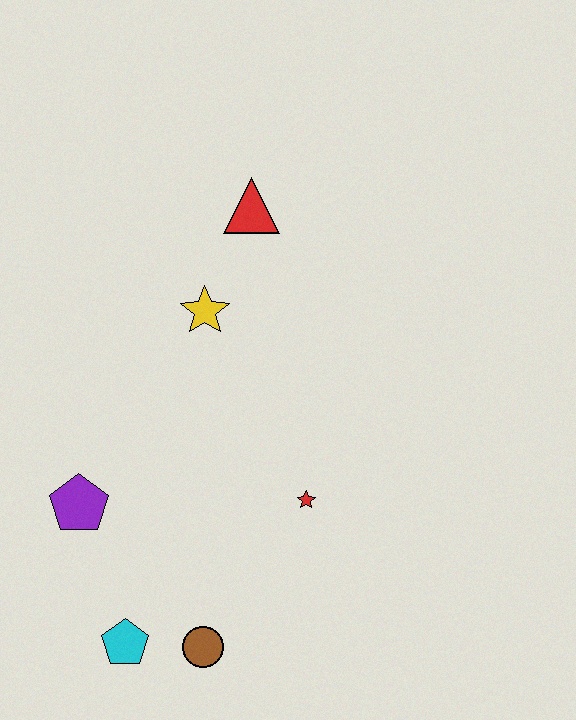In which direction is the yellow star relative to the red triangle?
The yellow star is below the red triangle.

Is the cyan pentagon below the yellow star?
Yes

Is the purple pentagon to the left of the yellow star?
Yes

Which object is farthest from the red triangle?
The cyan pentagon is farthest from the red triangle.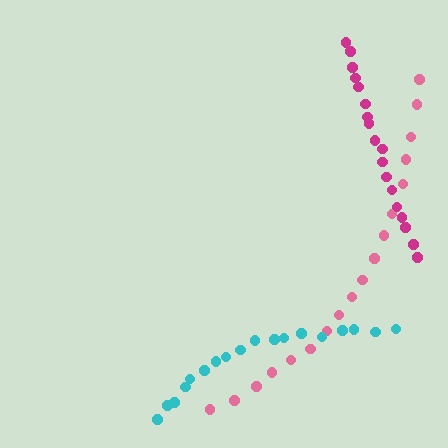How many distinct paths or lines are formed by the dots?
There are 3 distinct paths.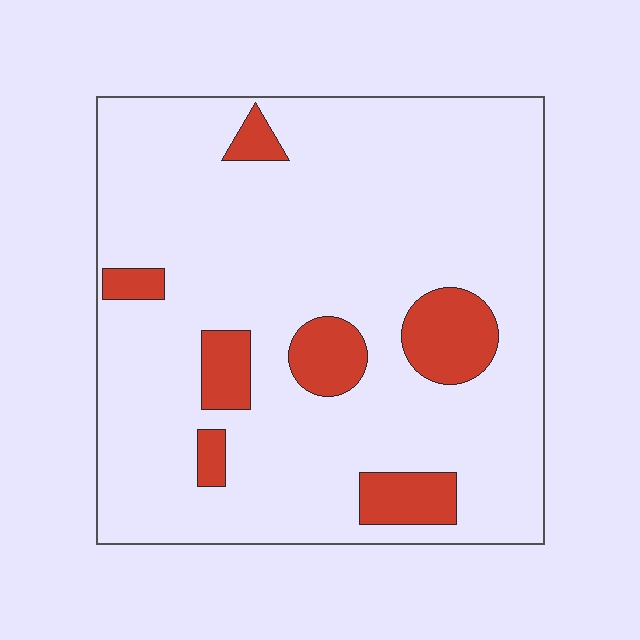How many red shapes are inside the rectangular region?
7.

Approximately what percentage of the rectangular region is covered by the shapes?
Approximately 15%.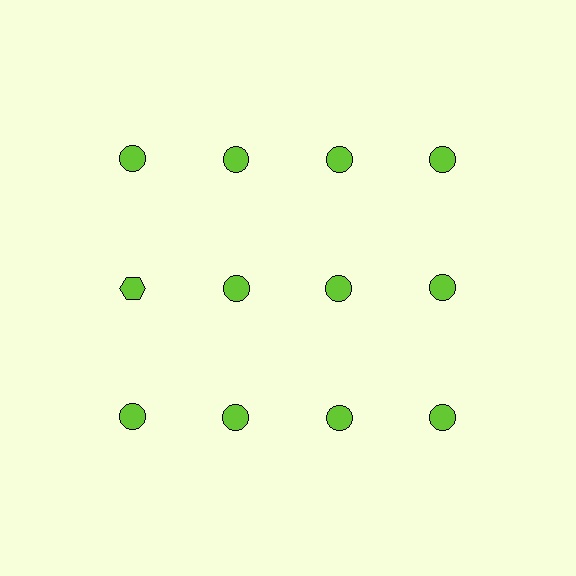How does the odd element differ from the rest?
It has a different shape: hexagon instead of circle.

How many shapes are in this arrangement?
There are 12 shapes arranged in a grid pattern.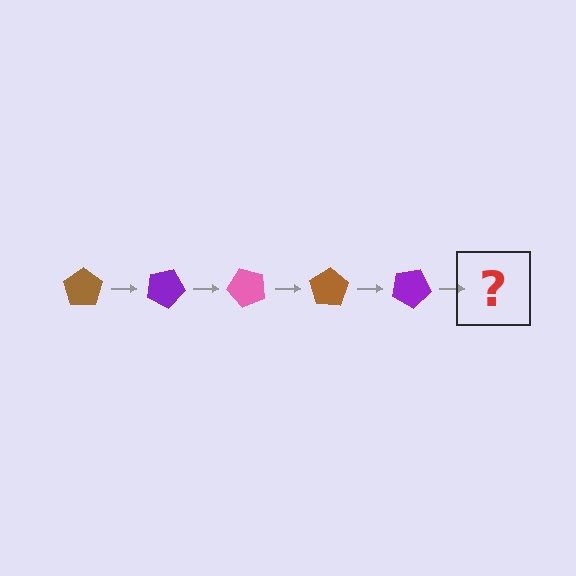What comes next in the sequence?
The next element should be a pink pentagon, rotated 125 degrees from the start.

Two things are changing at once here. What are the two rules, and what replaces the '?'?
The two rules are that it rotates 25 degrees each step and the color cycles through brown, purple, and pink. The '?' should be a pink pentagon, rotated 125 degrees from the start.